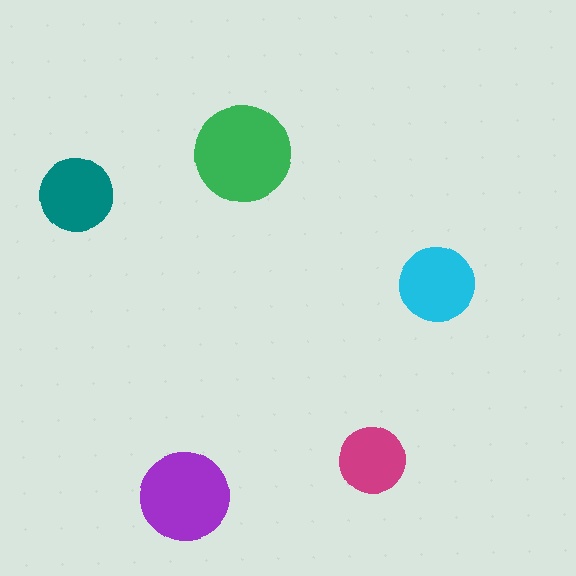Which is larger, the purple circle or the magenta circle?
The purple one.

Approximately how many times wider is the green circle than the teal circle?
About 1.5 times wider.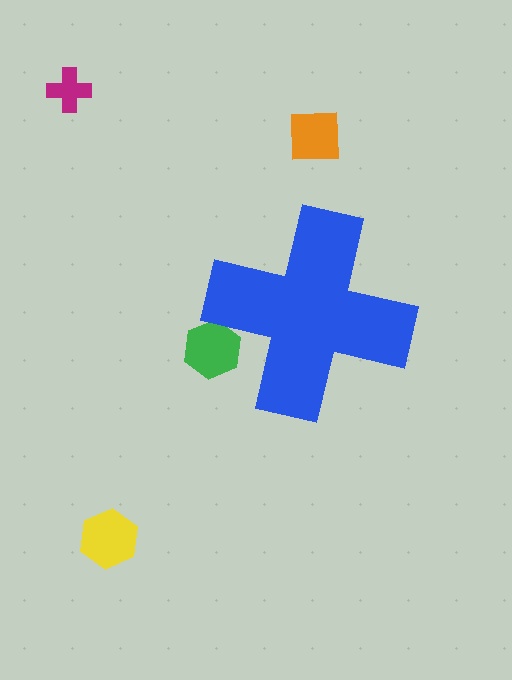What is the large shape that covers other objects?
A blue cross.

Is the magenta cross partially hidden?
No, the magenta cross is fully visible.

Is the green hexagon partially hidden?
Yes, the green hexagon is partially hidden behind the blue cross.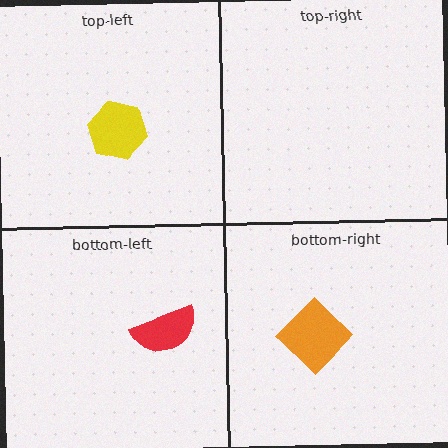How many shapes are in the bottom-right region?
1.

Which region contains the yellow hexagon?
The top-left region.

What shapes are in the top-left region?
The yellow hexagon.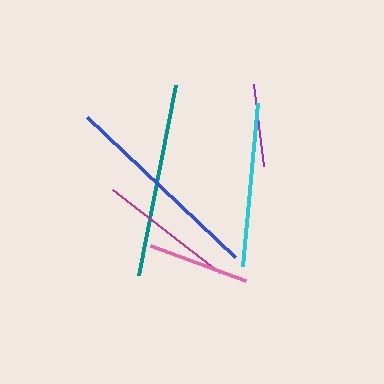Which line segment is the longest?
The blue line is the longest at approximately 204 pixels.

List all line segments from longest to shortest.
From longest to shortest: blue, teal, cyan, magenta, pink, purple.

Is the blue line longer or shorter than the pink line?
The blue line is longer than the pink line.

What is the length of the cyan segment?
The cyan segment is approximately 164 pixels long.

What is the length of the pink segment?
The pink segment is approximately 101 pixels long.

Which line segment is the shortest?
The purple line is the shortest at approximately 82 pixels.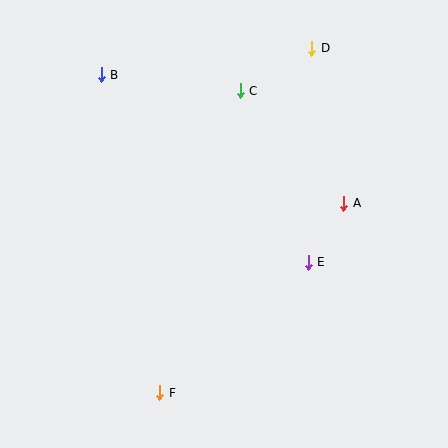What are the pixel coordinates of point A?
Point A is at (344, 203).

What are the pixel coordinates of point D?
Point D is at (312, 48).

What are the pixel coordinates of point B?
Point B is at (101, 75).